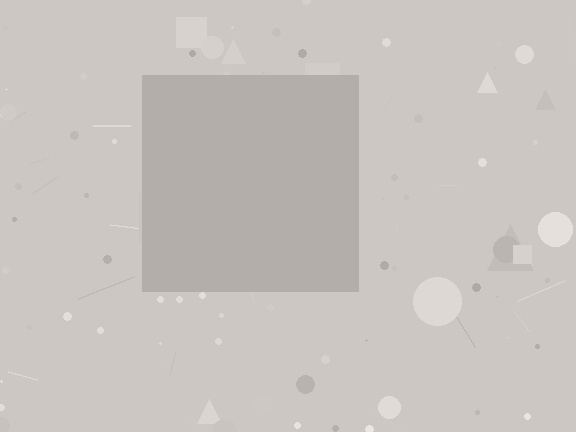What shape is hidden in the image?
A square is hidden in the image.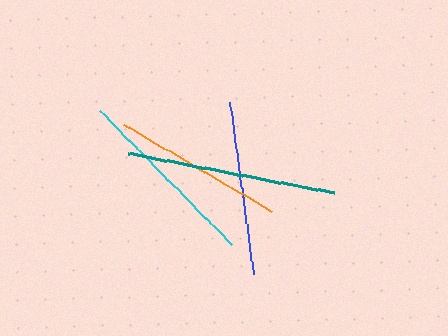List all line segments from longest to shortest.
From longest to shortest: teal, cyan, blue, orange.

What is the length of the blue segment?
The blue segment is approximately 174 pixels long.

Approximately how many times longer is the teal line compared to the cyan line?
The teal line is approximately 1.1 times the length of the cyan line.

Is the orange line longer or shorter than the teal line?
The teal line is longer than the orange line.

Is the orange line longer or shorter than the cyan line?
The cyan line is longer than the orange line.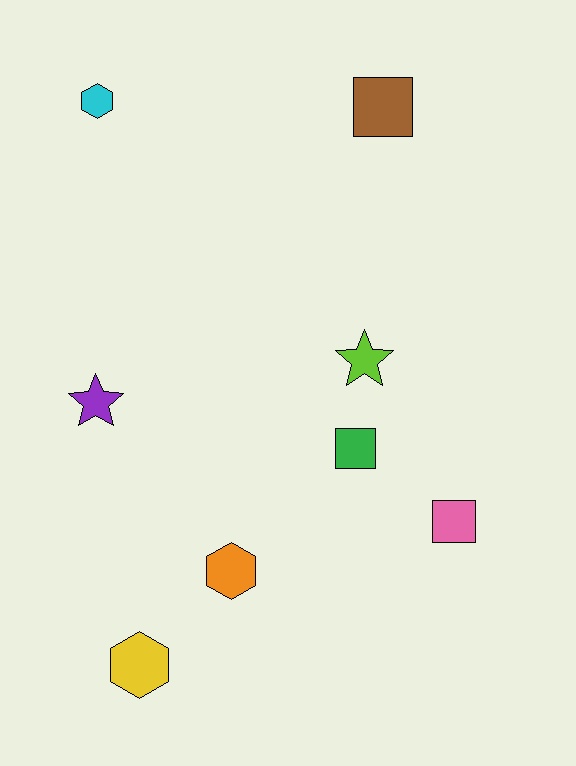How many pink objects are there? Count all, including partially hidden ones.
There is 1 pink object.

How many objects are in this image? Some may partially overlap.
There are 8 objects.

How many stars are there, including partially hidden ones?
There are 2 stars.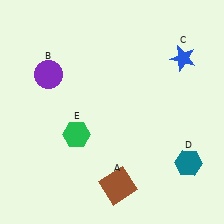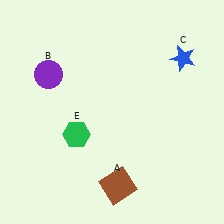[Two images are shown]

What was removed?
The teal hexagon (D) was removed in Image 2.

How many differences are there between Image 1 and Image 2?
There is 1 difference between the two images.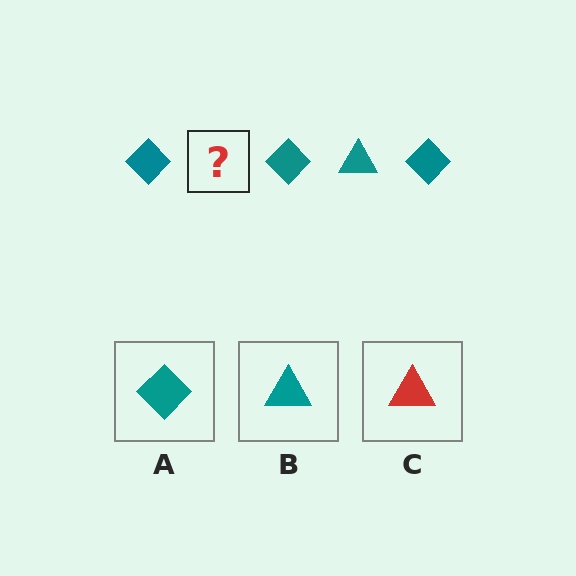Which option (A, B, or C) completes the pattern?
B.